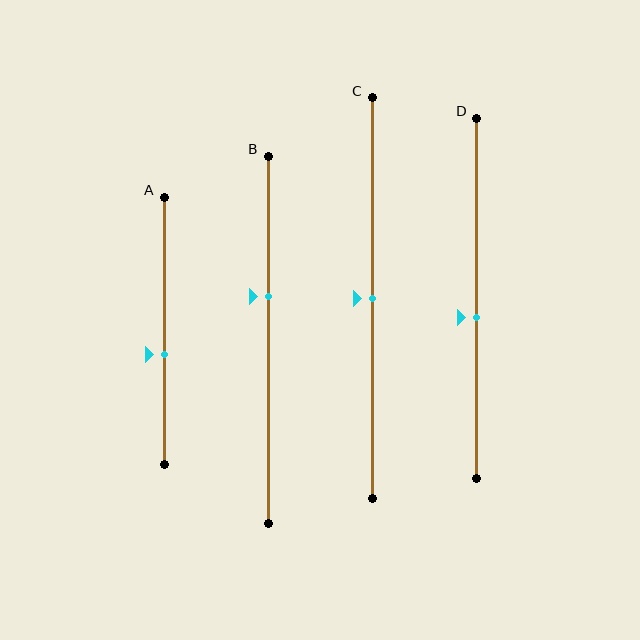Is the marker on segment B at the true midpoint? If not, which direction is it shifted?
No, the marker on segment B is shifted upward by about 12% of the segment length.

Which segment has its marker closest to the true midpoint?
Segment C has its marker closest to the true midpoint.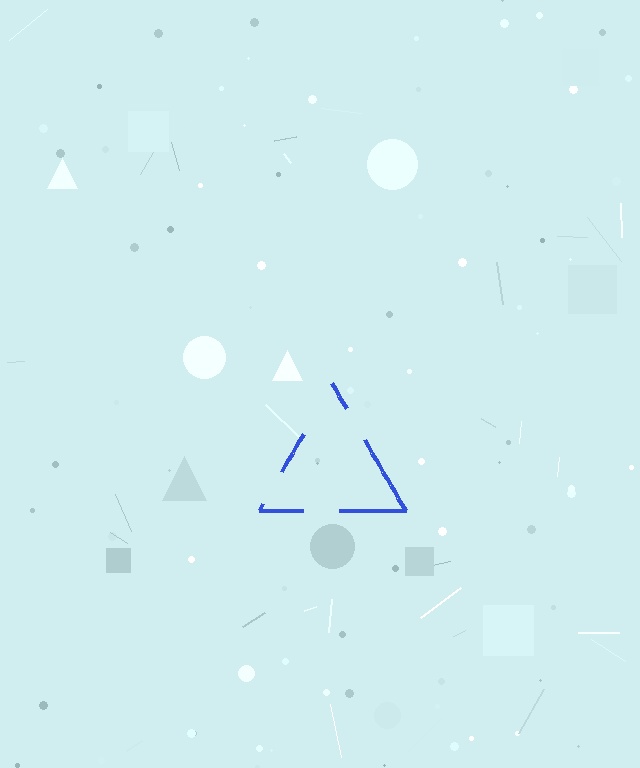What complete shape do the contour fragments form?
The contour fragments form a triangle.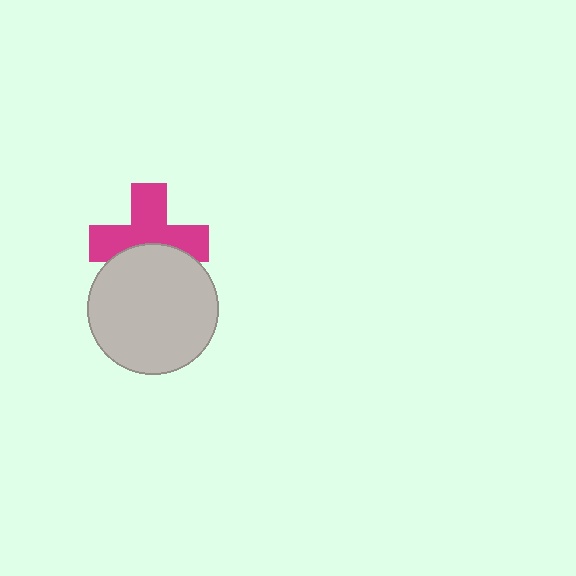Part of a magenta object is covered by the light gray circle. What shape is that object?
It is a cross.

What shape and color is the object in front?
The object in front is a light gray circle.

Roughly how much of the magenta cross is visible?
About half of it is visible (roughly 64%).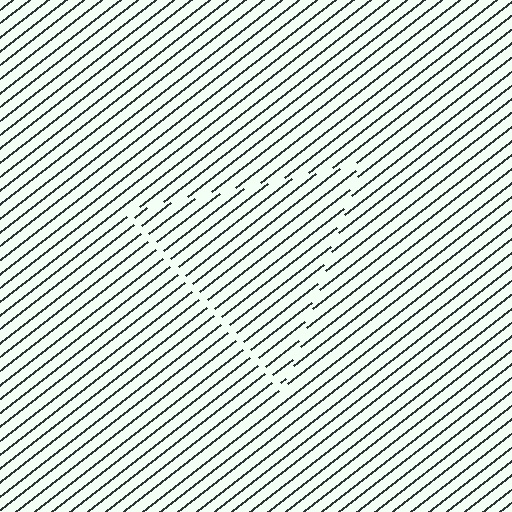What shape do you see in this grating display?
An illusory triangle. The interior of the shape contains the same grating, shifted by half a period — the contour is defined by the phase discontinuity where line-ends from the inner and outer gratings abut.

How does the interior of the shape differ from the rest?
The interior of the shape contains the same grating, shifted by half a period — the contour is defined by the phase discontinuity where line-ends from the inner and outer gratings abut.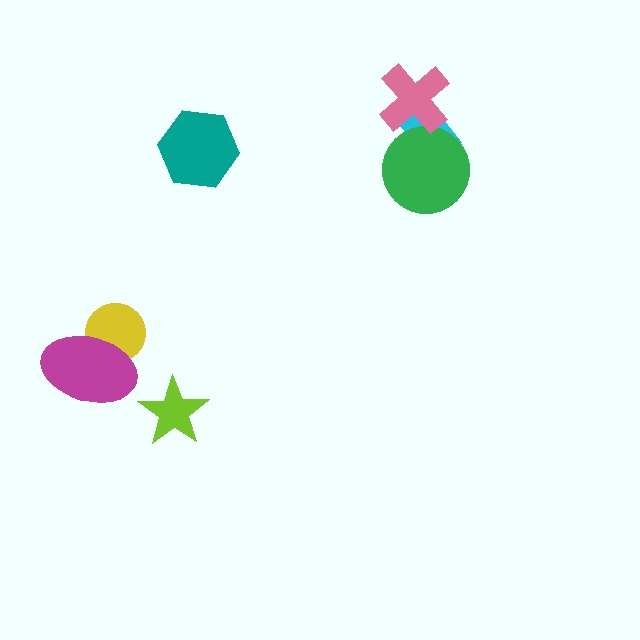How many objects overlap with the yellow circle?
1 object overlaps with the yellow circle.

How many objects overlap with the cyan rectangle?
2 objects overlap with the cyan rectangle.